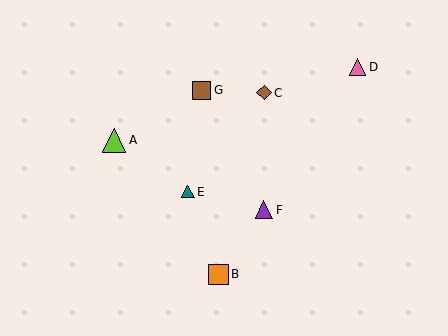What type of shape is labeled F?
Shape F is a purple triangle.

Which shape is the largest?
The lime triangle (labeled A) is the largest.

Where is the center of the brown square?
The center of the brown square is at (202, 90).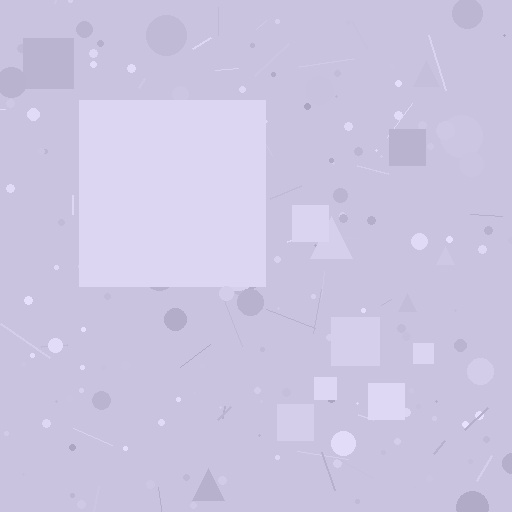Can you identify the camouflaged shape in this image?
The camouflaged shape is a square.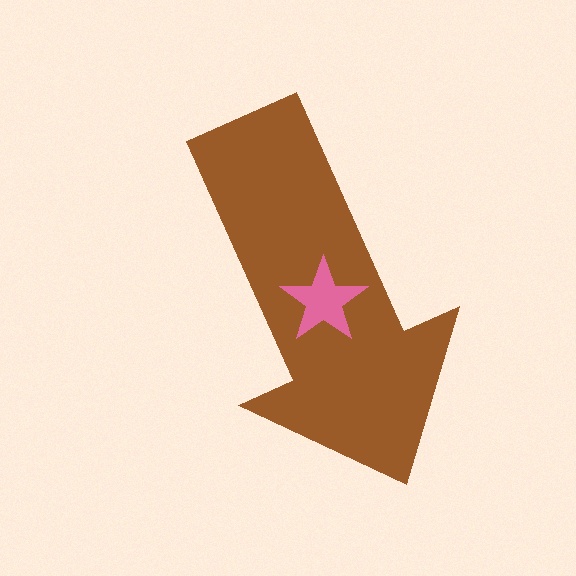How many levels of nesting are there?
2.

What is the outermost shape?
The brown arrow.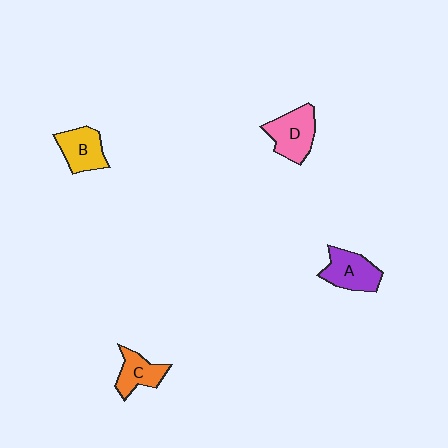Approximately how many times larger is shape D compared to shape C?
Approximately 1.4 times.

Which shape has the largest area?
Shape D (pink).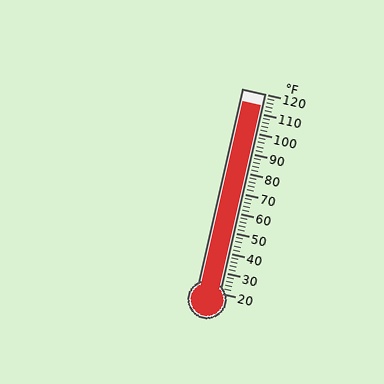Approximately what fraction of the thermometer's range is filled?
The thermometer is filled to approximately 95% of its range.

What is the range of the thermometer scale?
The thermometer scale ranges from 20°F to 120°F.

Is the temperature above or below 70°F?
The temperature is above 70°F.